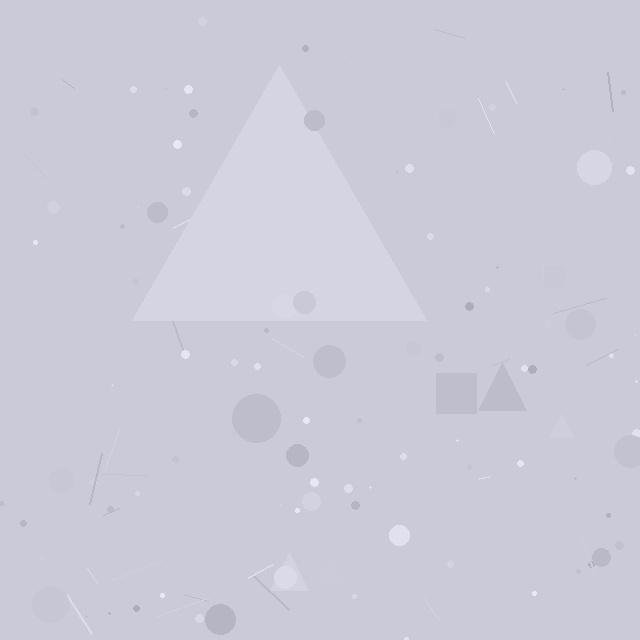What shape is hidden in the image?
A triangle is hidden in the image.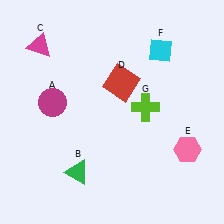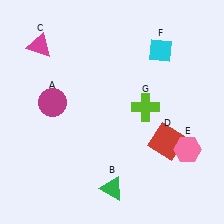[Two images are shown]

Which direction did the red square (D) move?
The red square (D) moved down.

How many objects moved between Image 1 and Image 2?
2 objects moved between the two images.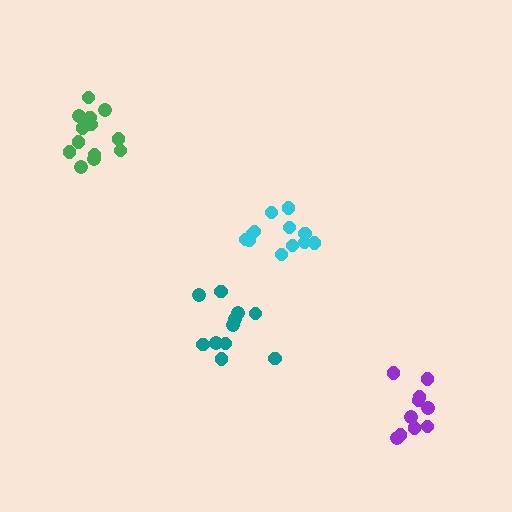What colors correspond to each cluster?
The clusters are colored: purple, cyan, teal, green.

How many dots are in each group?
Group 1: 10 dots, Group 2: 12 dots, Group 3: 11 dots, Group 4: 13 dots (46 total).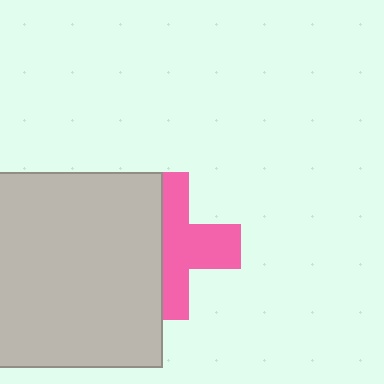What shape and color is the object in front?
The object in front is a light gray square.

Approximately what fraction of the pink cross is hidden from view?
Roughly 46% of the pink cross is hidden behind the light gray square.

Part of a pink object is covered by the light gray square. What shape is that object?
It is a cross.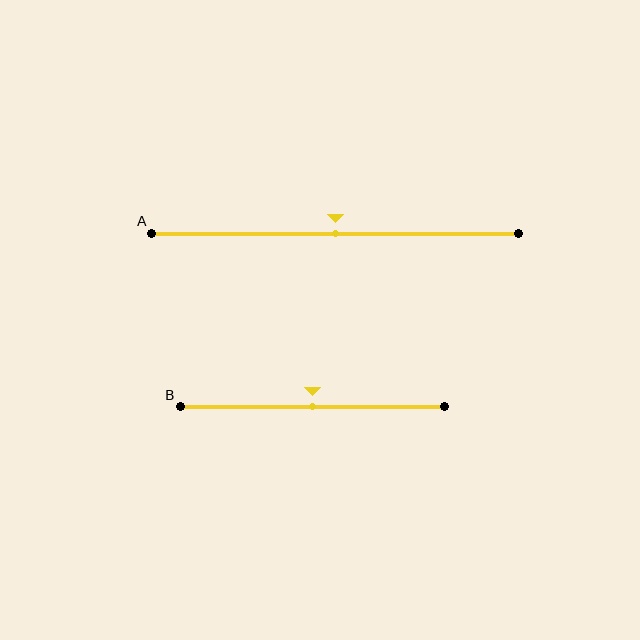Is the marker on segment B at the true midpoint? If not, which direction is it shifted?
Yes, the marker on segment B is at the true midpoint.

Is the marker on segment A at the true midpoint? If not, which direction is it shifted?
Yes, the marker on segment A is at the true midpoint.